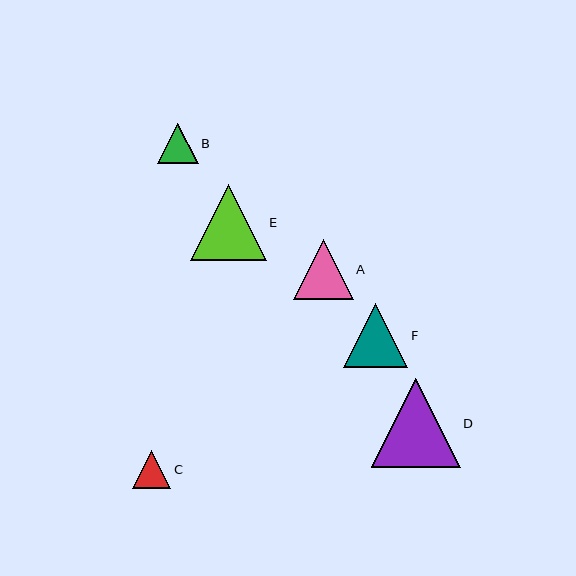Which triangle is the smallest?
Triangle C is the smallest with a size of approximately 38 pixels.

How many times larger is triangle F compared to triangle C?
Triangle F is approximately 1.7 times the size of triangle C.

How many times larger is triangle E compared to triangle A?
Triangle E is approximately 1.3 times the size of triangle A.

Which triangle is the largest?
Triangle D is the largest with a size of approximately 89 pixels.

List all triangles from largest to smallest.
From largest to smallest: D, E, F, A, B, C.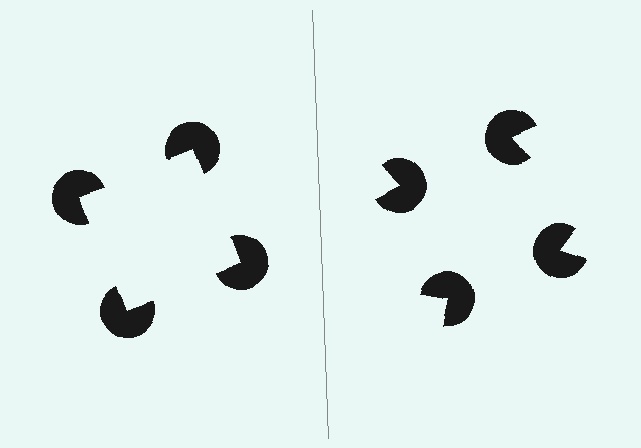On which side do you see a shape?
An illusory square appears on the left side. On the right side the wedge cuts are rotated, so no coherent shape forms.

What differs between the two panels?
The pac-man discs are positioned identically on both sides; only the wedge orientations differ. On the left they align to a square; on the right they are misaligned.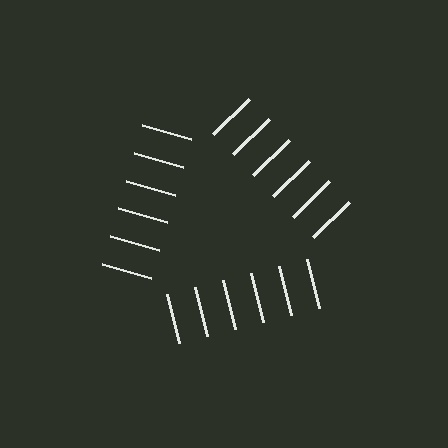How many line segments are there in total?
18 — 6 along each of the 3 edges.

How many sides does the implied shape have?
3 sides — the line-ends trace a triangle.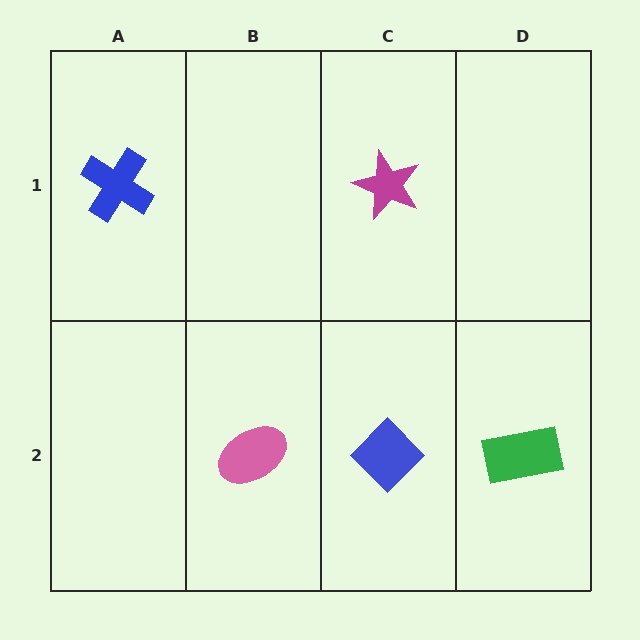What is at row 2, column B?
A pink ellipse.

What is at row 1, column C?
A magenta star.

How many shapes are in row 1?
2 shapes.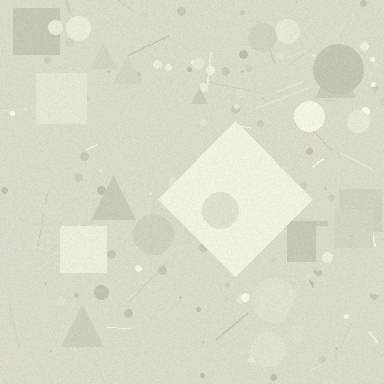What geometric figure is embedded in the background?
A diamond is embedded in the background.